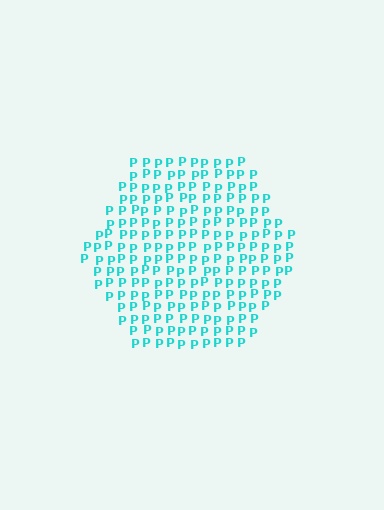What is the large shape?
The large shape is a hexagon.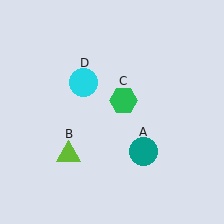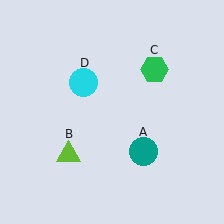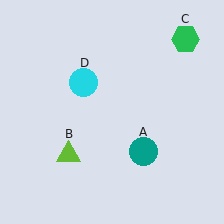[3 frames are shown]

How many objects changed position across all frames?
1 object changed position: green hexagon (object C).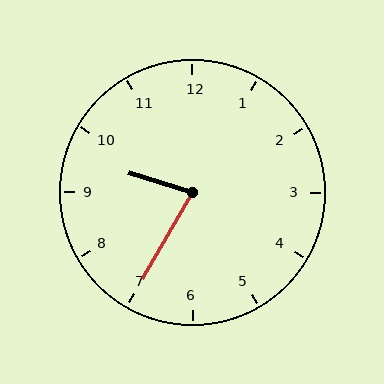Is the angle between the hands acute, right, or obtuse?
It is acute.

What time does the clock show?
9:35.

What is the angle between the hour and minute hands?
Approximately 78 degrees.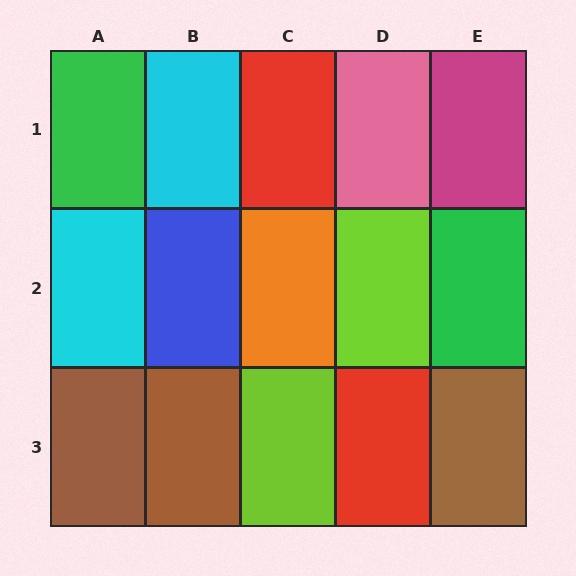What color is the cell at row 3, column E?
Brown.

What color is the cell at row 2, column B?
Blue.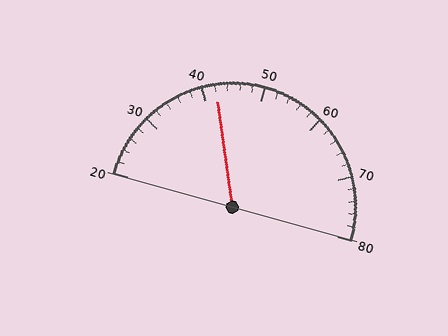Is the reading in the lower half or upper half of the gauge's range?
The reading is in the lower half of the range (20 to 80).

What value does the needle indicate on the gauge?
The needle indicates approximately 42.